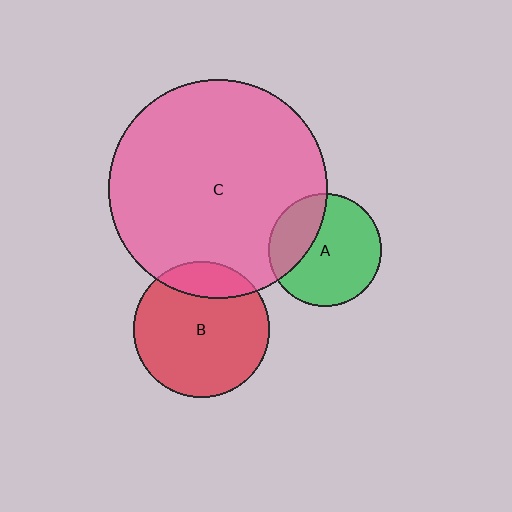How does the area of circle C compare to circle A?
Approximately 3.8 times.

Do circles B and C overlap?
Yes.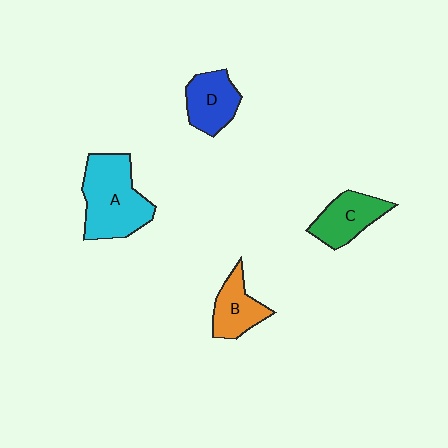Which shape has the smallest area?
Shape B (orange).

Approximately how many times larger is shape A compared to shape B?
Approximately 1.8 times.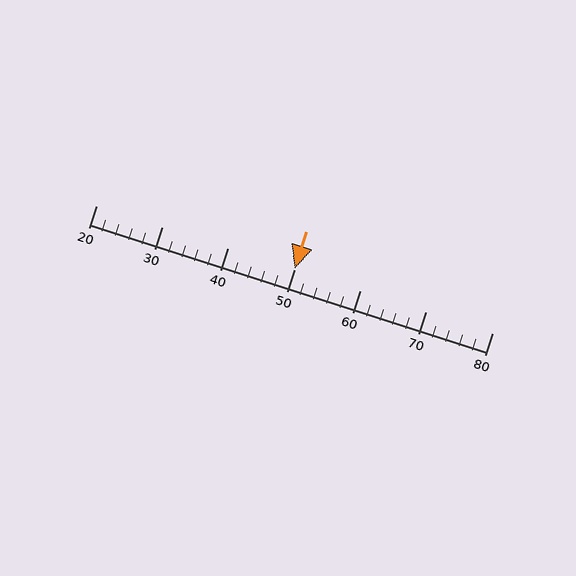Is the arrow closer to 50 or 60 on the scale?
The arrow is closer to 50.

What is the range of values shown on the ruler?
The ruler shows values from 20 to 80.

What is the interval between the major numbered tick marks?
The major tick marks are spaced 10 units apart.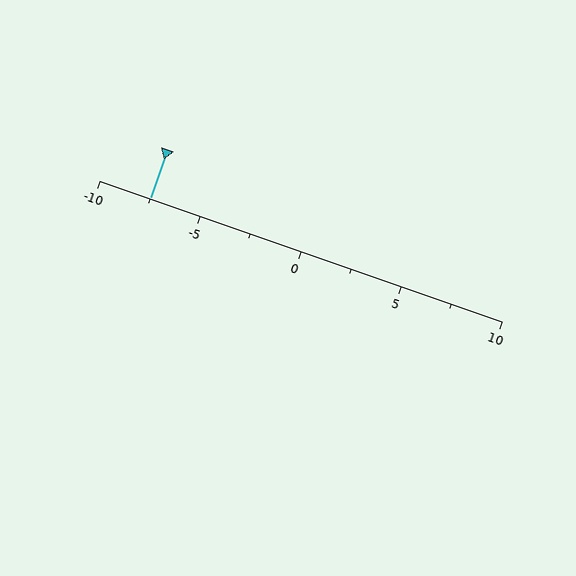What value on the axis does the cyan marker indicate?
The marker indicates approximately -7.5.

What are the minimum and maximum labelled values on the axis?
The axis runs from -10 to 10.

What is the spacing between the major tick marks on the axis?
The major ticks are spaced 5 apart.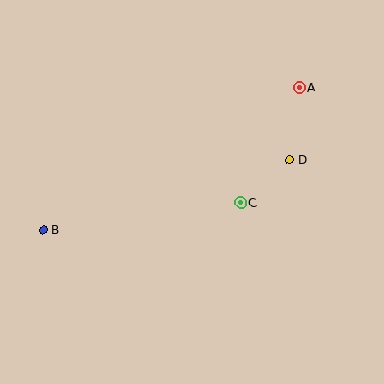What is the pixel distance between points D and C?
The distance between D and C is 65 pixels.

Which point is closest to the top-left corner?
Point B is closest to the top-left corner.